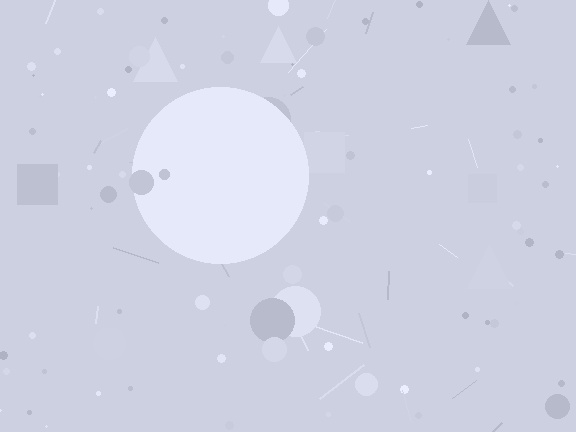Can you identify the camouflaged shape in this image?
The camouflaged shape is a circle.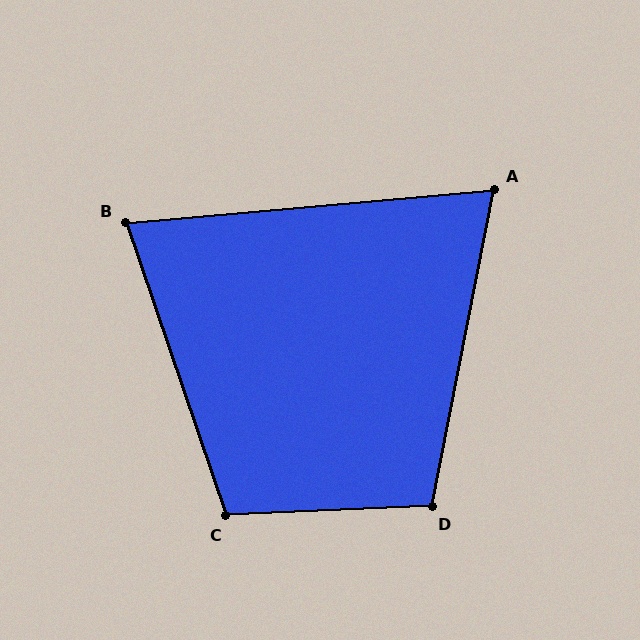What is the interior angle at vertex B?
Approximately 76 degrees (acute).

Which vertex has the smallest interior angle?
A, at approximately 74 degrees.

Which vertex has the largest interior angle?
C, at approximately 106 degrees.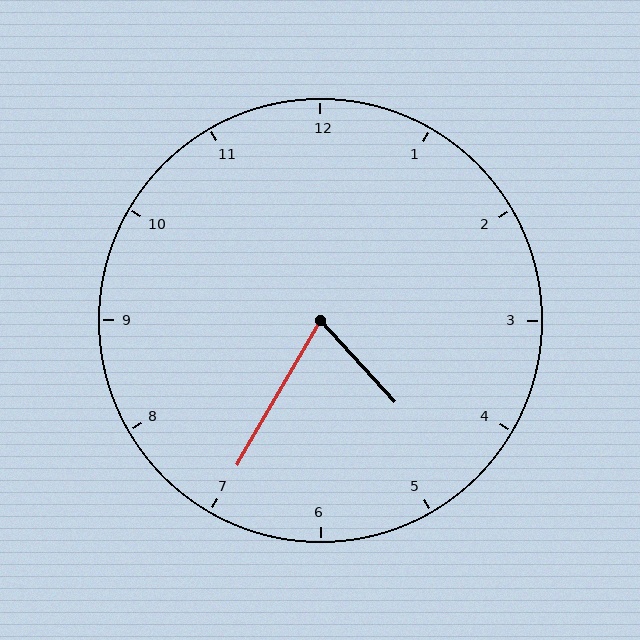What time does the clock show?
4:35.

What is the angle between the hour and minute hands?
Approximately 72 degrees.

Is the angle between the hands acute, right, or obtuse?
It is acute.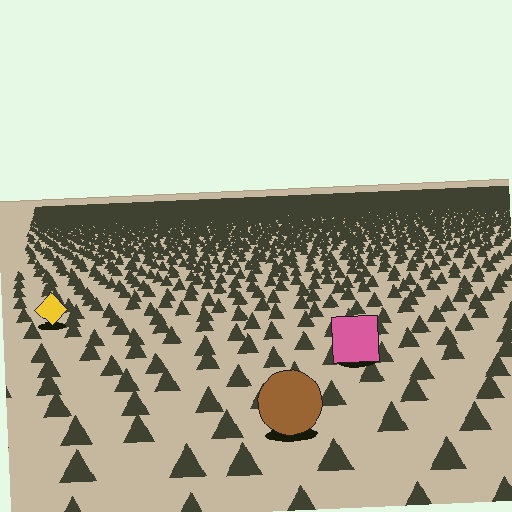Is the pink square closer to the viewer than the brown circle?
No. The brown circle is closer — you can tell from the texture gradient: the ground texture is coarser near it.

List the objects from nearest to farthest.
From nearest to farthest: the brown circle, the pink square, the yellow diamond.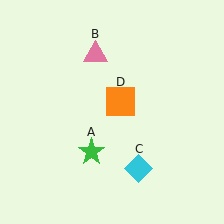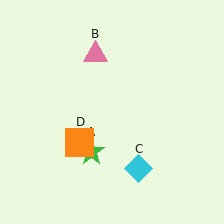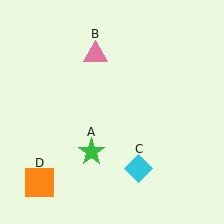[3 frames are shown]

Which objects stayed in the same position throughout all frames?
Green star (object A) and pink triangle (object B) and cyan diamond (object C) remained stationary.